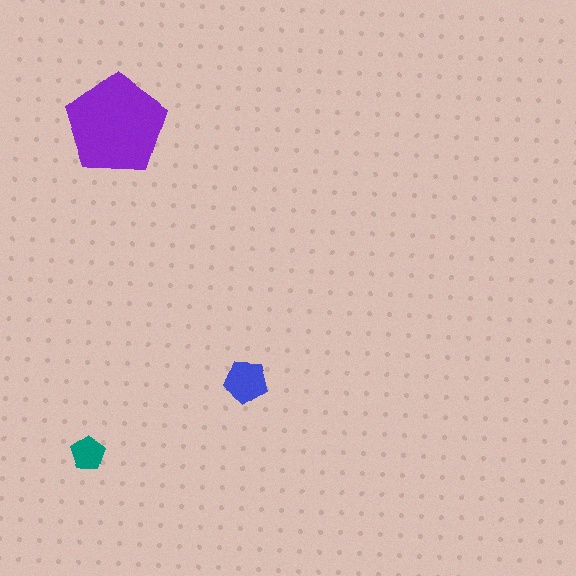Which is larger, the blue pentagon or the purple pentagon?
The purple one.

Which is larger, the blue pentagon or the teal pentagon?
The blue one.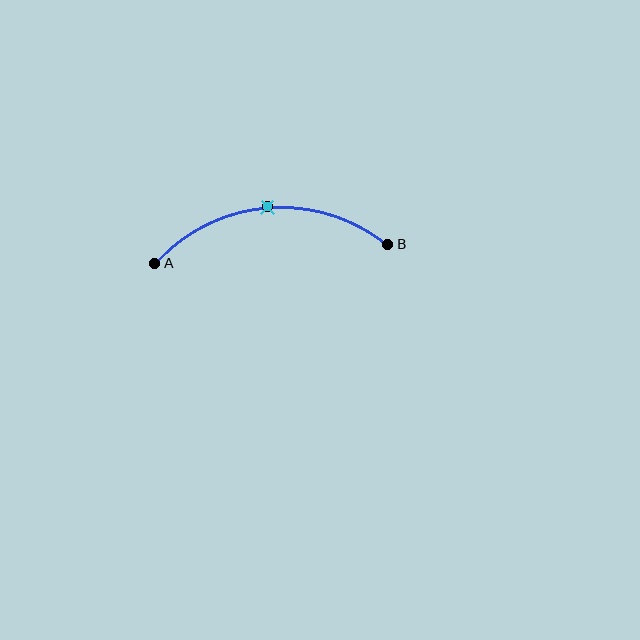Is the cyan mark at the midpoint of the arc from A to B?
Yes. The cyan mark lies on the arc at equal arc-length from both A and B — it is the arc midpoint.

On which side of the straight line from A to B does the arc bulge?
The arc bulges above the straight line connecting A and B.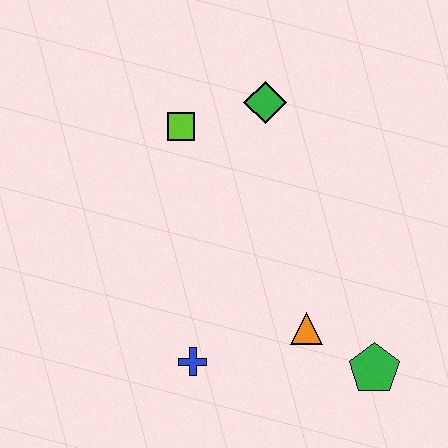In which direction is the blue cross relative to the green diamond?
The blue cross is below the green diamond.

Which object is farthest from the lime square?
The green pentagon is farthest from the lime square.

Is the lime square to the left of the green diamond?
Yes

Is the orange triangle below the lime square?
Yes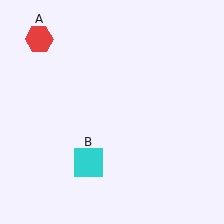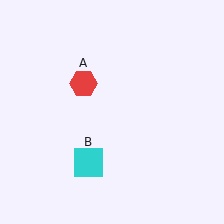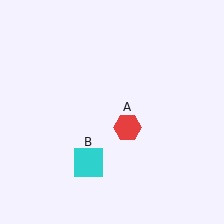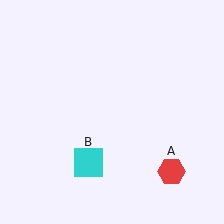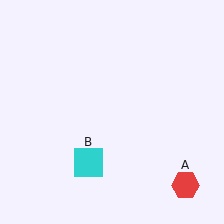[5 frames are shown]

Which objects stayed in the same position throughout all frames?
Cyan square (object B) remained stationary.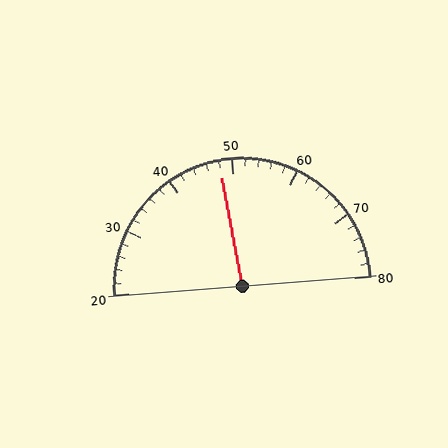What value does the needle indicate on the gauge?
The needle indicates approximately 48.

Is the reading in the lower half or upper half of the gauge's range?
The reading is in the lower half of the range (20 to 80).